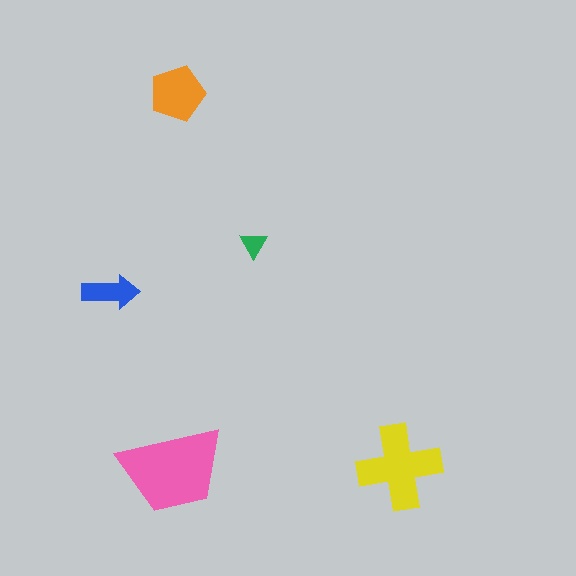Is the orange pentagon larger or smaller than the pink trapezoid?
Smaller.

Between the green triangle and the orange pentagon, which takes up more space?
The orange pentagon.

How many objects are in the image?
There are 5 objects in the image.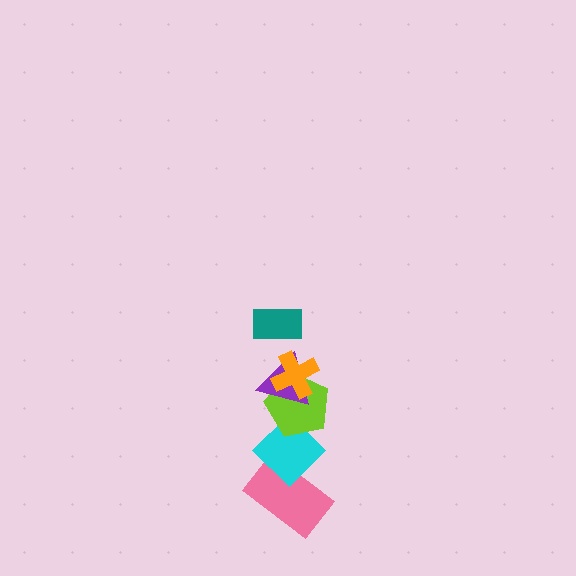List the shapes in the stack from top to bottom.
From top to bottom: the teal rectangle, the orange cross, the purple triangle, the lime pentagon, the cyan diamond, the pink rectangle.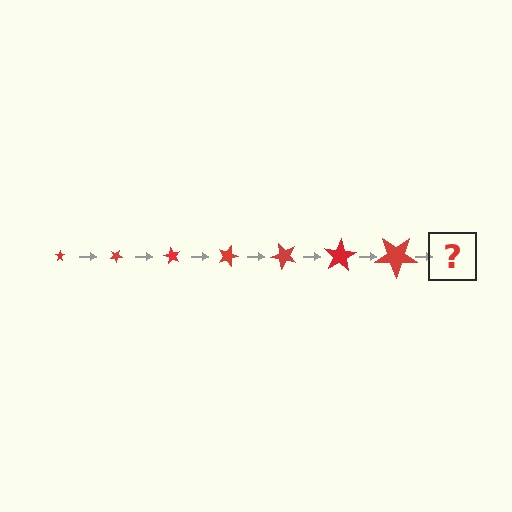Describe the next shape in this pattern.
It should be a star, larger than the previous one and rotated 210 degrees from the start.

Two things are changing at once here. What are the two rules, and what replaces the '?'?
The two rules are that the star grows larger each step and it rotates 30 degrees each step. The '?' should be a star, larger than the previous one and rotated 210 degrees from the start.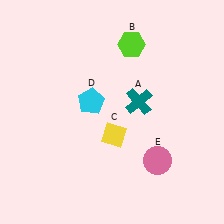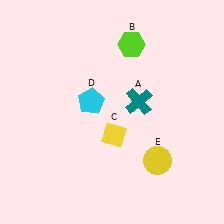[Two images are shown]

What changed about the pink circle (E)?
In Image 1, E is pink. In Image 2, it changed to yellow.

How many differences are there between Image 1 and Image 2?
There is 1 difference between the two images.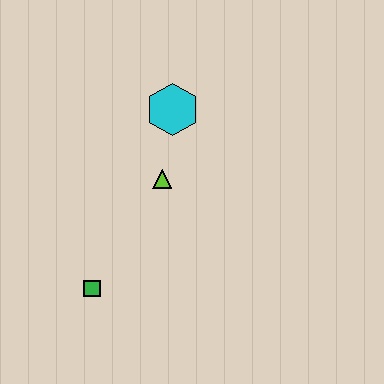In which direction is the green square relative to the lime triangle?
The green square is below the lime triangle.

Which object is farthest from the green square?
The cyan hexagon is farthest from the green square.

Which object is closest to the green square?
The lime triangle is closest to the green square.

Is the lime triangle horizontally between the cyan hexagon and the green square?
Yes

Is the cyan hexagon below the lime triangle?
No